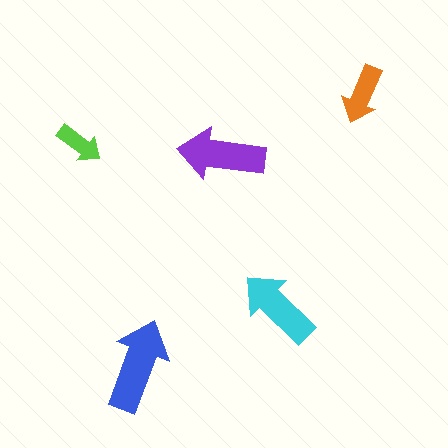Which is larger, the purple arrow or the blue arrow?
The blue one.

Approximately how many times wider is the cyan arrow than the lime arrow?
About 1.5 times wider.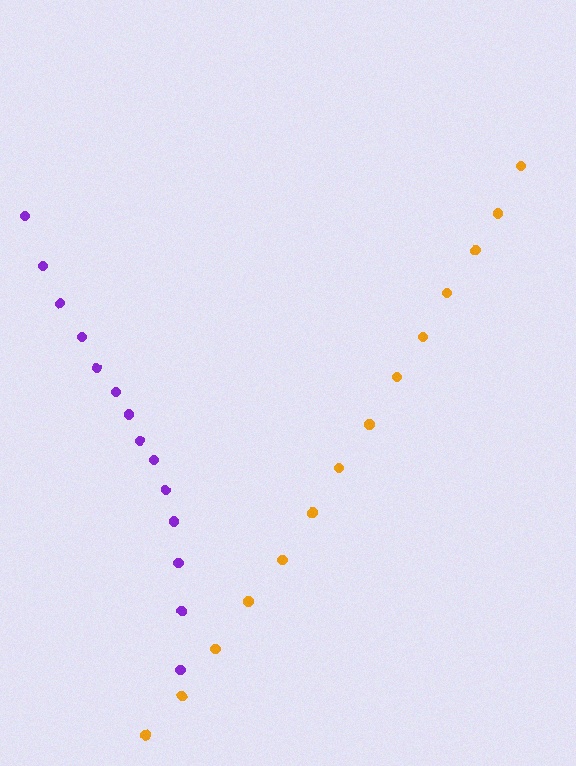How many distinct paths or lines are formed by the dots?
There are 2 distinct paths.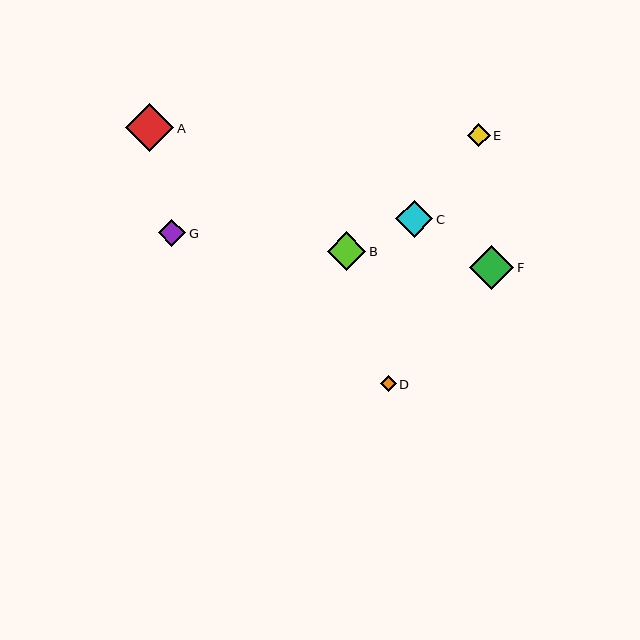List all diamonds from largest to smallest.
From largest to smallest: A, F, B, C, G, E, D.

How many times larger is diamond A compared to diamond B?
Diamond A is approximately 1.2 times the size of diamond B.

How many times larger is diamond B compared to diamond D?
Diamond B is approximately 2.4 times the size of diamond D.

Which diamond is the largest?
Diamond A is the largest with a size of approximately 48 pixels.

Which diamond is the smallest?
Diamond D is the smallest with a size of approximately 16 pixels.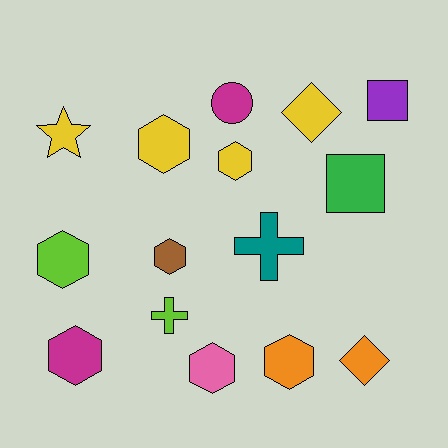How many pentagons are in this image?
There are no pentagons.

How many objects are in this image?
There are 15 objects.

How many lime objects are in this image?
There are 2 lime objects.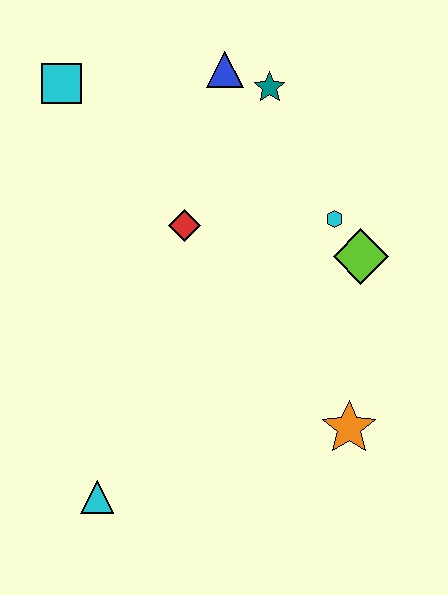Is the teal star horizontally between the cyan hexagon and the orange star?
No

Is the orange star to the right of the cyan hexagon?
Yes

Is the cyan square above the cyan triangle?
Yes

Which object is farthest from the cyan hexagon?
The cyan triangle is farthest from the cyan hexagon.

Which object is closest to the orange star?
The lime diamond is closest to the orange star.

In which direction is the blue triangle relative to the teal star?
The blue triangle is to the left of the teal star.